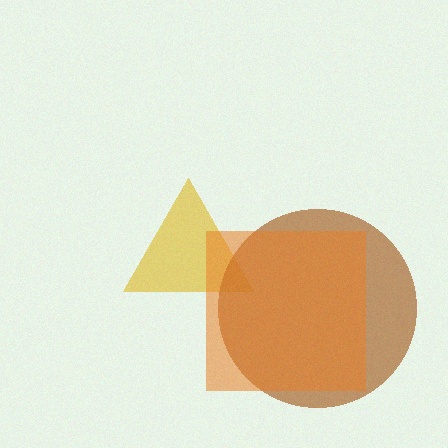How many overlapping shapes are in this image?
There are 3 overlapping shapes in the image.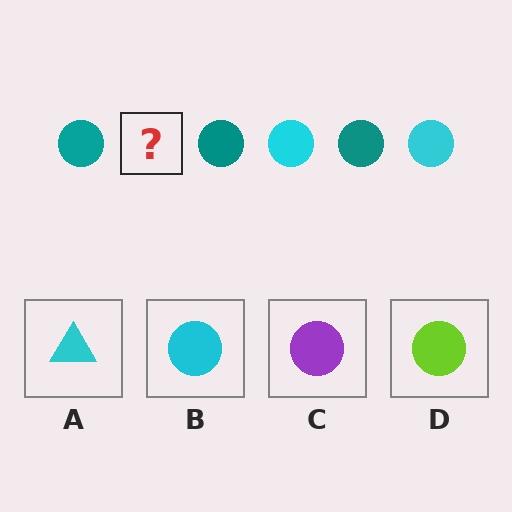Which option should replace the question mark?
Option B.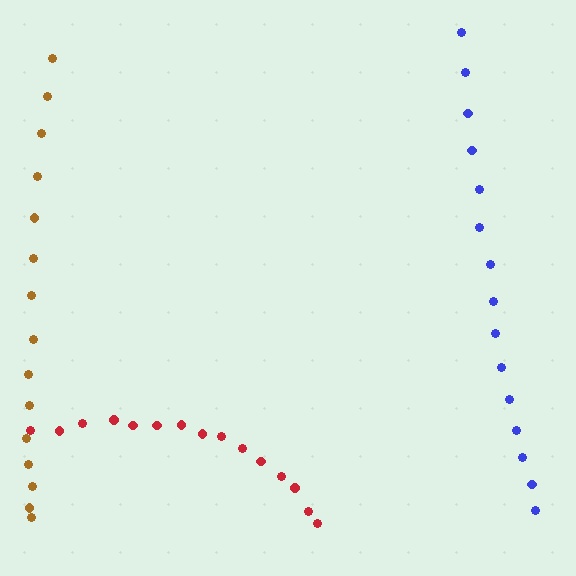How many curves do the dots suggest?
There are 3 distinct paths.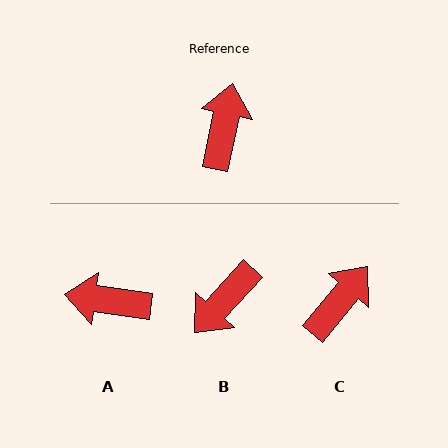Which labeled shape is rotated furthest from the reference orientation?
B, about 150 degrees away.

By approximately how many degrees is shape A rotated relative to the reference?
Approximately 94 degrees counter-clockwise.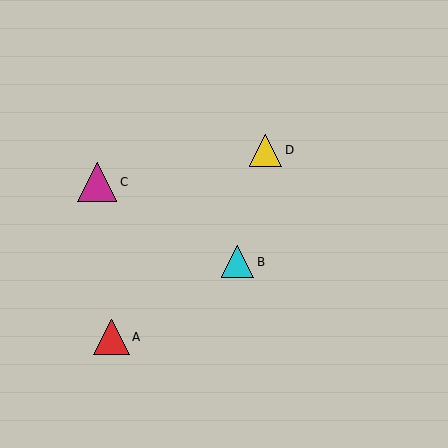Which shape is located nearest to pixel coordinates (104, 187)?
The magenta triangle (labeled C) at (97, 182) is nearest to that location.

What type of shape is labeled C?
Shape C is a magenta triangle.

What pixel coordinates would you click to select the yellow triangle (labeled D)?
Click at (266, 150) to select the yellow triangle D.